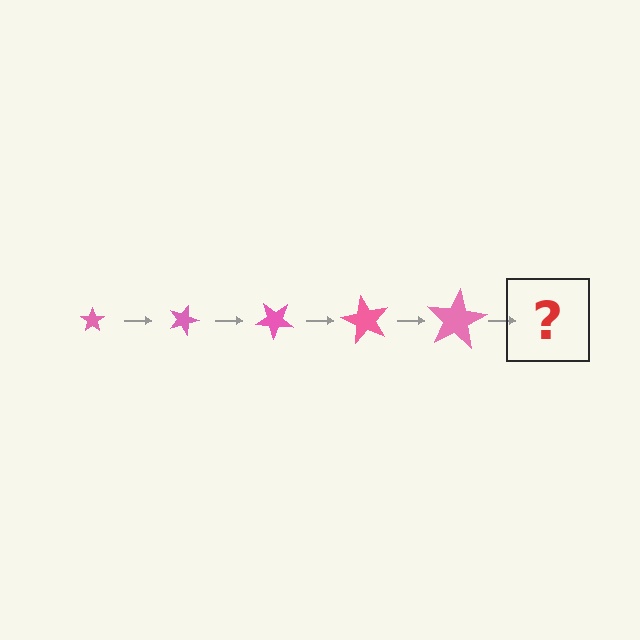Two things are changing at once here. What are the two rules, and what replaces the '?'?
The two rules are that the star grows larger each step and it rotates 20 degrees each step. The '?' should be a star, larger than the previous one and rotated 100 degrees from the start.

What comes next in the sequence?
The next element should be a star, larger than the previous one and rotated 100 degrees from the start.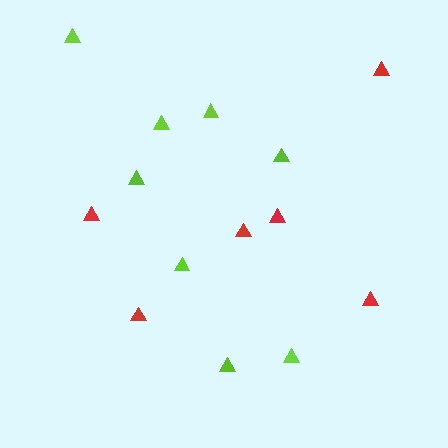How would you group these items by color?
There are 2 groups: one group of red triangles (6) and one group of lime triangles (8).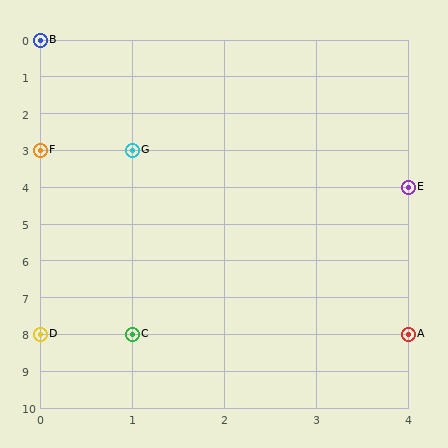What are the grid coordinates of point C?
Point C is at grid coordinates (1, 8).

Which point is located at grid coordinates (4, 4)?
Point E is at (4, 4).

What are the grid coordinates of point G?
Point G is at grid coordinates (1, 3).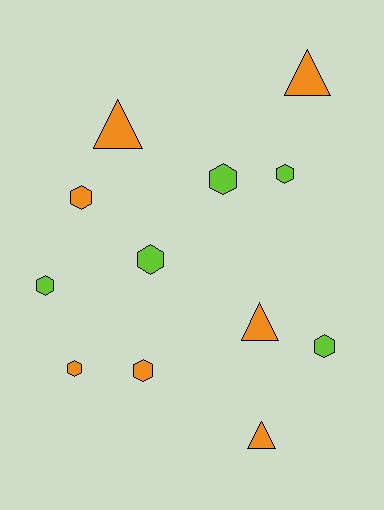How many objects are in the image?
There are 12 objects.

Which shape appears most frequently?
Hexagon, with 8 objects.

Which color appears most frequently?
Orange, with 7 objects.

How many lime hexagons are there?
There are 5 lime hexagons.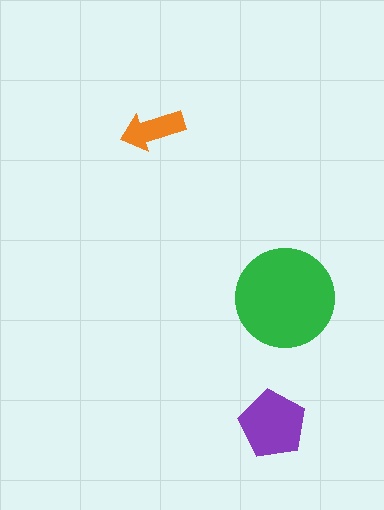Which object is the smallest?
The orange arrow.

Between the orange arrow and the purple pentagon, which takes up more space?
The purple pentagon.